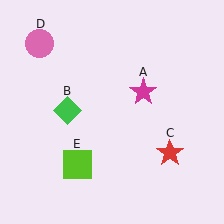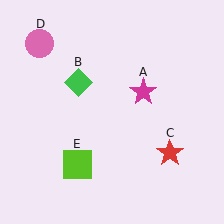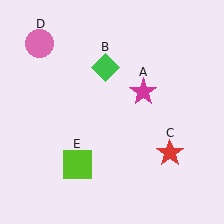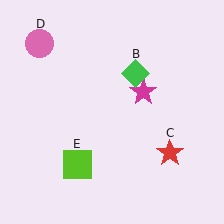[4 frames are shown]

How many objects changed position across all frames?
1 object changed position: green diamond (object B).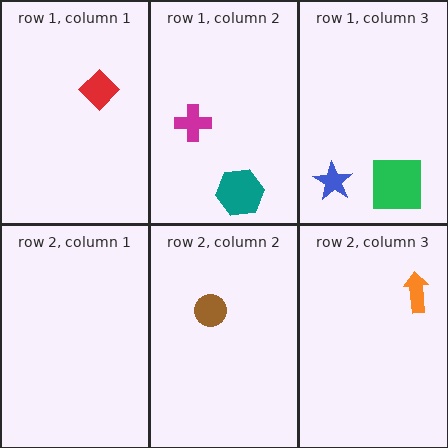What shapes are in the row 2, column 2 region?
The brown circle.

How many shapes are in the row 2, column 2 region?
1.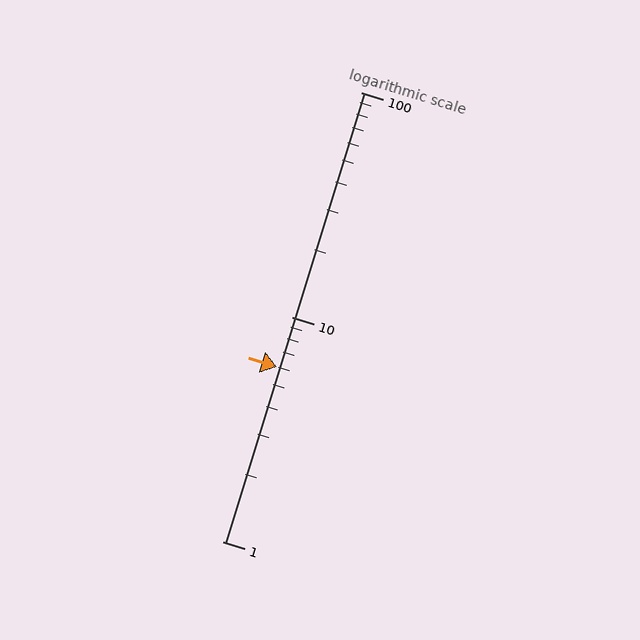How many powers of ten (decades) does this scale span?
The scale spans 2 decades, from 1 to 100.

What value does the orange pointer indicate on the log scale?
The pointer indicates approximately 6.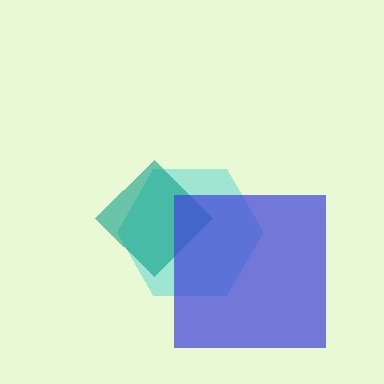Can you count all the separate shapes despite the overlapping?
Yes, there are 3 separate shapes.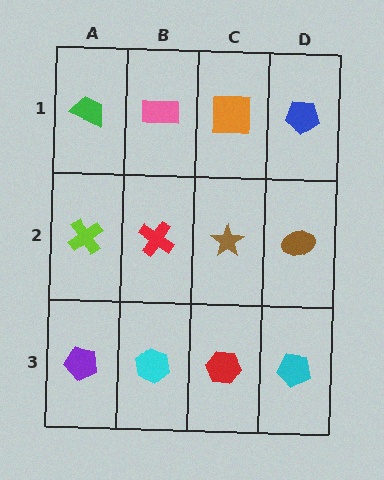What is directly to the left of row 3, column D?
A red hexagon.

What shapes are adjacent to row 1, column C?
A brown star (row 2, column C), a pink rectangle (row 1, column B), a blue pentagon (row 1, column D).